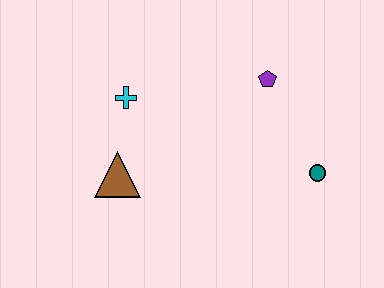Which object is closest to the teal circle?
The purple pentagon is closest to the teal circle.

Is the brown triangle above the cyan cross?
No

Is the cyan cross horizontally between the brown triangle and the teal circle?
Yes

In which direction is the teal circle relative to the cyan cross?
The teal circle is to the right of the cyan cross.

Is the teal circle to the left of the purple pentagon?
No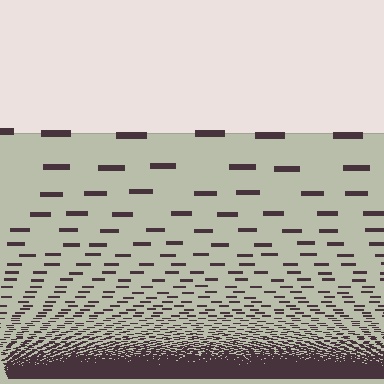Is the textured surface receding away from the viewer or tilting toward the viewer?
The surface appears to tilt toward the viewer. Texture elements get larger and sparser toward the top.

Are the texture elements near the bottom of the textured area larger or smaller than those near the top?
Smaller. The gradient is inverted — elements near the bottom are smaller and denser.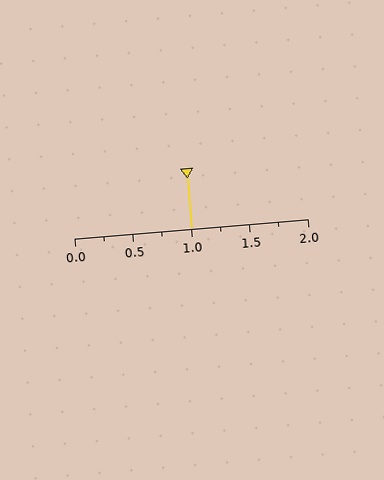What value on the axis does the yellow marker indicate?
The marker indicates approximately 1.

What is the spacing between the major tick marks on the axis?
The major ticks are spaced 0.5 apart.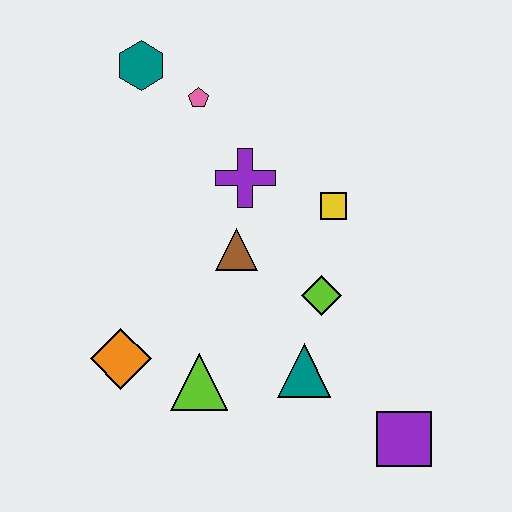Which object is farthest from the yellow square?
The orange diamond is farthest from the yellow square.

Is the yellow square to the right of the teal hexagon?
Yes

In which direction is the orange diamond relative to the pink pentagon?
The orange diamond is below the pink pentagon.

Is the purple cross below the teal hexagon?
Yes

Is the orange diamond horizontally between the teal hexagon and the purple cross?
No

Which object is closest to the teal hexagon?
The pink pentagon is closest to the teal hexagon.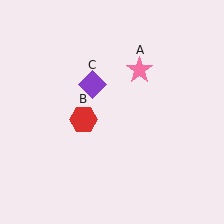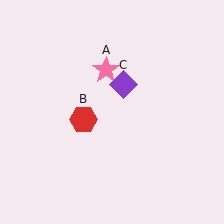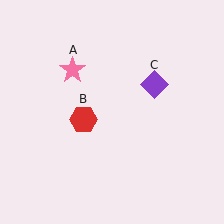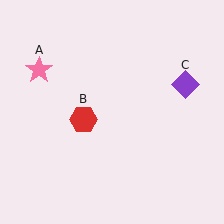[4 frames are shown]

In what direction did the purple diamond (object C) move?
The purple diamond (object C) moved right.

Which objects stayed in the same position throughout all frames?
Red hexagon (object B) remained stationary.